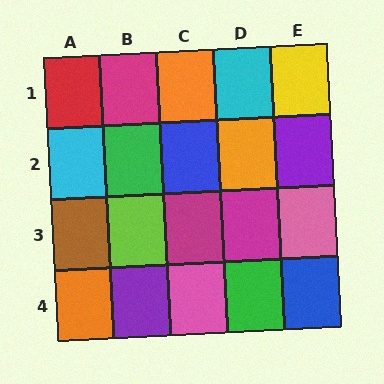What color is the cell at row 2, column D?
Orange.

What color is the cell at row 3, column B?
Lime.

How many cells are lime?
1 cell is lime.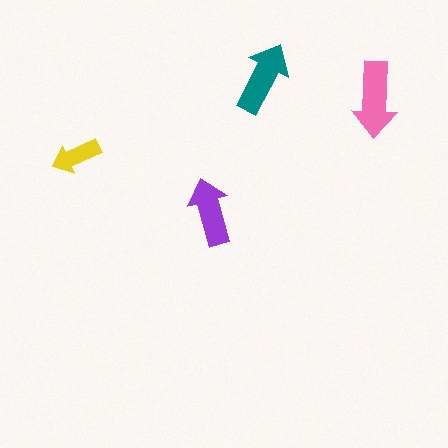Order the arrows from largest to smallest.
the pink one, the teal one, the purple one, the yellow one.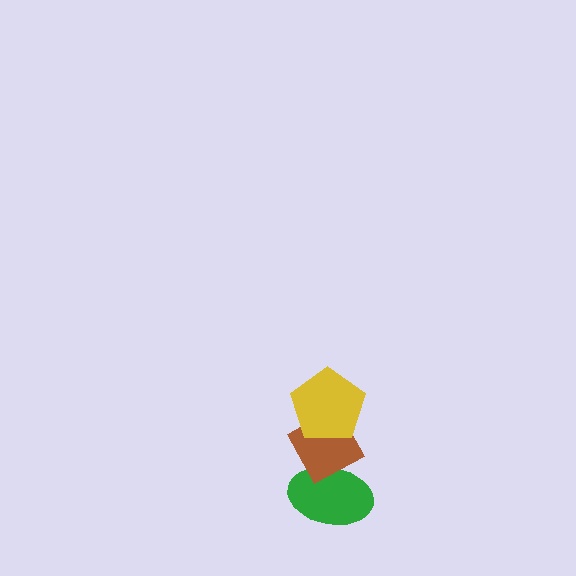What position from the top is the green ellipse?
The green ellipse is 3rd from the top.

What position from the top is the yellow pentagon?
The yellow pentagon is 1st from the top.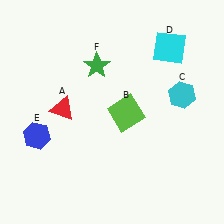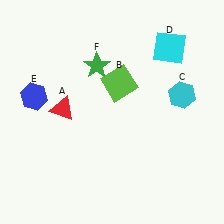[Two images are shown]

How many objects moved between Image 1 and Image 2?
2 objects moved between the two images.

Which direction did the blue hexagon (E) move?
The blue hexagon (E) moved up.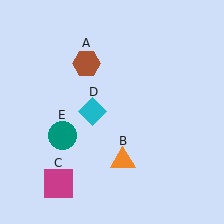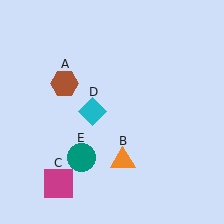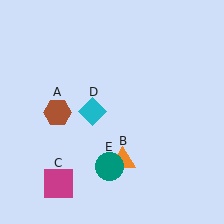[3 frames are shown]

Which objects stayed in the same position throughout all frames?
Orange triangle (object B) and magenta square (object C) and cyan diamond (object D) remained stationary.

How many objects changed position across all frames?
2 objects changed position: brown hexagon (object A), teal circle (object E).